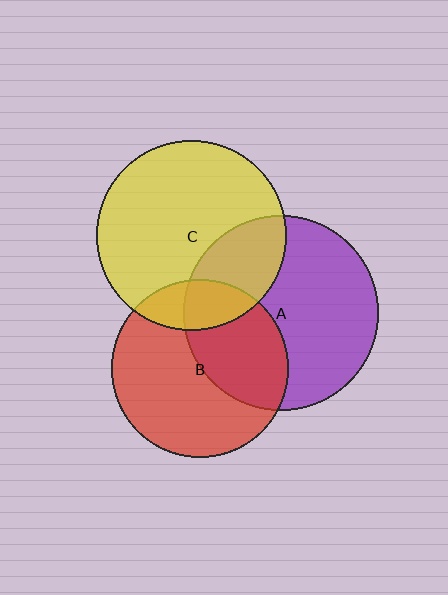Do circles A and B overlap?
Yes.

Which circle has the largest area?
Circle A (purple).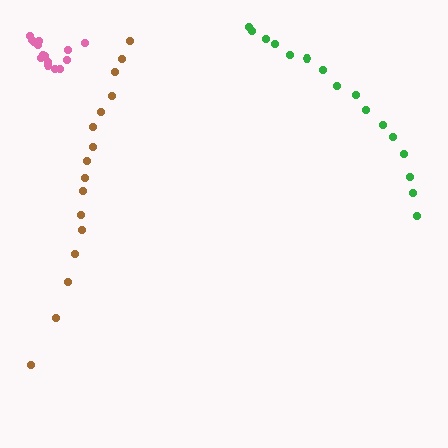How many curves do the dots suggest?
There are 3 distinct paths.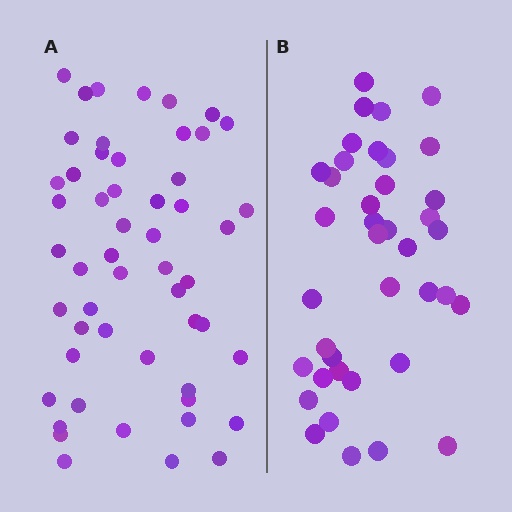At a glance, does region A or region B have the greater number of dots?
Region A (the left region) has more dots.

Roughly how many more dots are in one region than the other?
Region A has approximately 15 more dots than region B.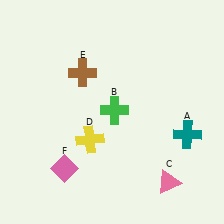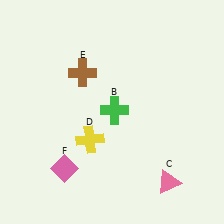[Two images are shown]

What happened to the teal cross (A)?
The teal cross (A) was removed in Image 2. It was in the bottom-right area of Image 1.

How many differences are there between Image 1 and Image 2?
There is 1 difference between the two images.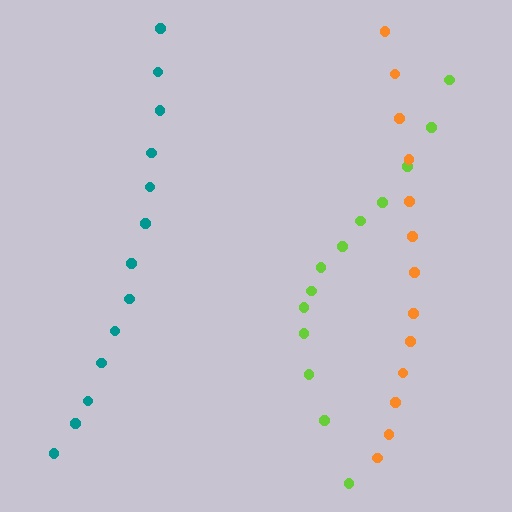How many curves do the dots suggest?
There are 3 distinct paths.